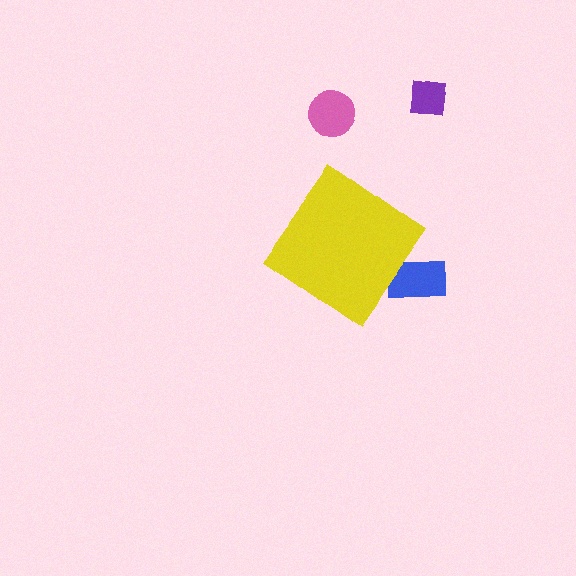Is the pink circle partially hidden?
No, the pink circle is fully visible.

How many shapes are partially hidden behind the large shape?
1 shape is partially hidden.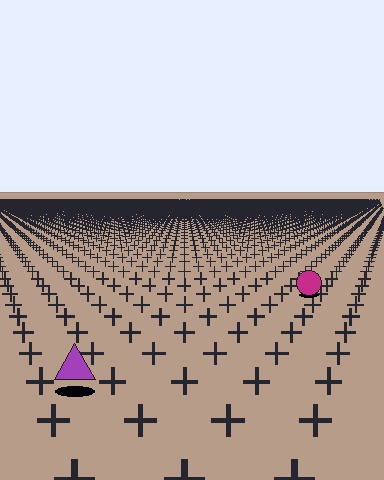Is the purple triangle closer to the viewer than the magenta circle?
Yes. The purple triangle is closer — you can tell from the texture gradient: the ground texture is coarser near it.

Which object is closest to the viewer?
The purple triangle is closest. The texture marks near it are larger and more spread out.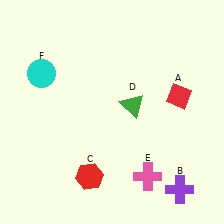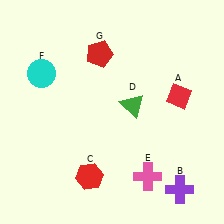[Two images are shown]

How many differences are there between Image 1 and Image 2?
There is 1 difference between the two images.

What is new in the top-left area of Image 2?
A red pentagon (G) was added in the top-left area of Image 2.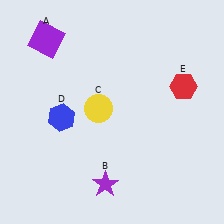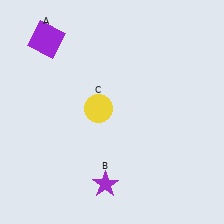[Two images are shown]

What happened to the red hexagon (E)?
The red hexagon (E) was removed in Image 2. It was in the top-right area of Image 1.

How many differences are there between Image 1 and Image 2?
There are 2 differences between the two images.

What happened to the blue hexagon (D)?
The blue hexagon (D) was removed in Image 2. It was in the bottom-left area of Image 1.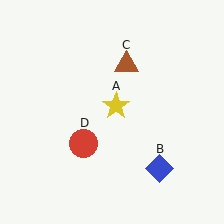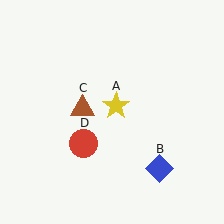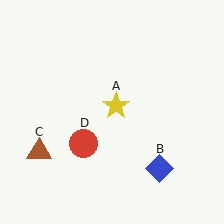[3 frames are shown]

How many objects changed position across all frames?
1 object changed position: brown triangle (object C).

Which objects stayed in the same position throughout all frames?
Yellow star (object A) and blue diamond (object B) and red circle (object D) remained stationary.